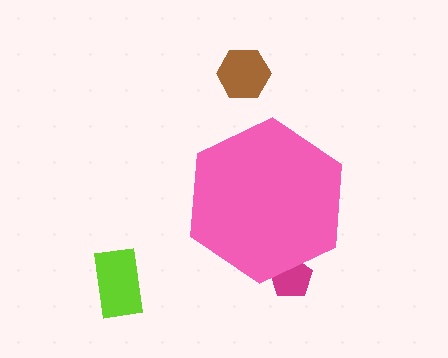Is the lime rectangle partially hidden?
No, the lime rectangle is fully visible.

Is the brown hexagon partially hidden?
No, the brown hexagon is fully visible.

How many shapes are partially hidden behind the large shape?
1 shape is partially hidden.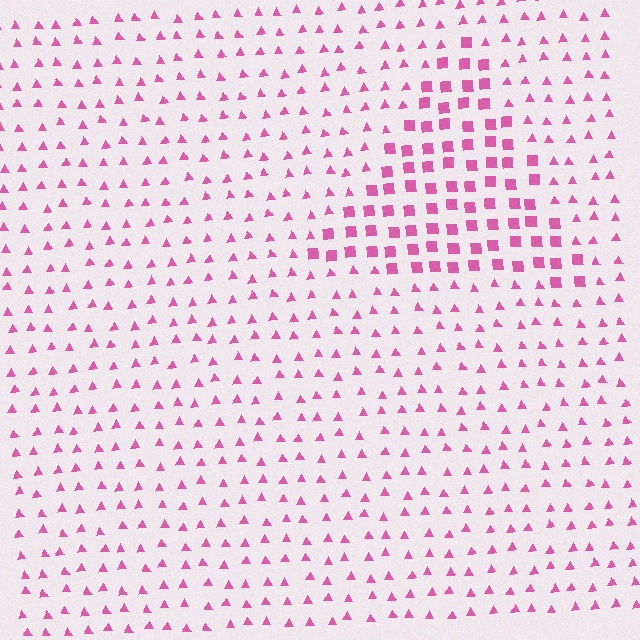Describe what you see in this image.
The image is filled with small pink elements arranged in a uniform grid. A triangle-shaped region contains squares, while the surrounding area contains triangles. The boundary is defined purely by the change in element shape.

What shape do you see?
I see a triangle.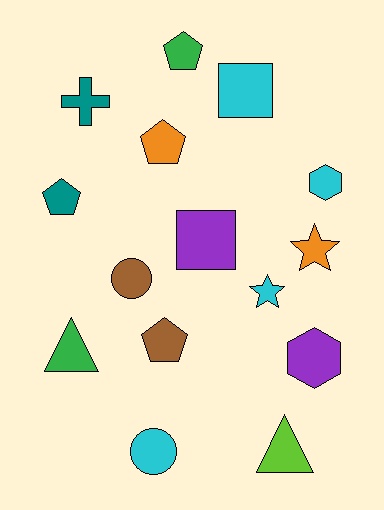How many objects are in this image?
There are 15 objects.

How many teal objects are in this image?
There are 2 teal objects.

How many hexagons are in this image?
There are 2 hexagons.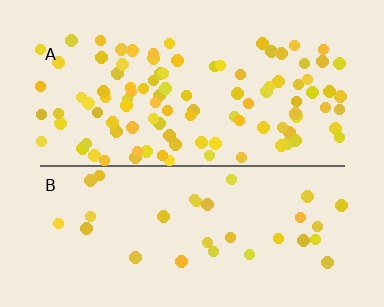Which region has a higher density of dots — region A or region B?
A (the top).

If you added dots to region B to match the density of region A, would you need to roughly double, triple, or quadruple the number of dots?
Approximately triple.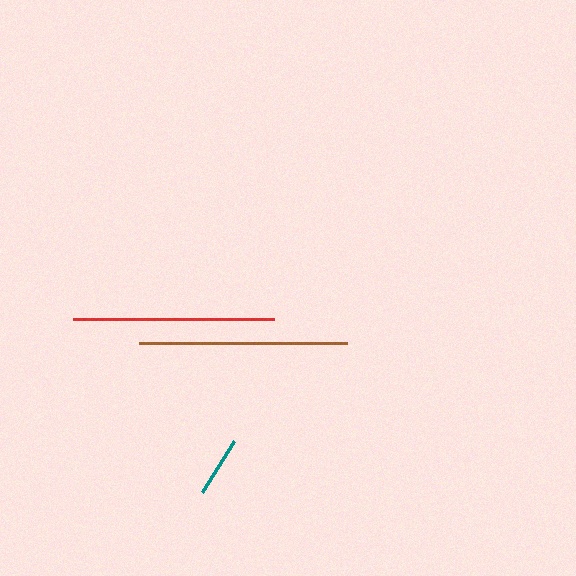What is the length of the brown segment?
The brown segment is approximately 209 pixels long.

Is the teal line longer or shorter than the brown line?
The brown line is longer than the teal line.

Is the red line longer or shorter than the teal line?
The red line is longer than the teal line.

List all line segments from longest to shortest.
From longest to shortest: brown, red, teal.